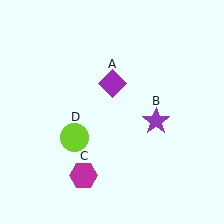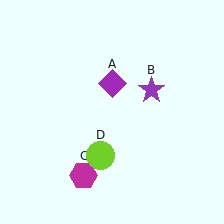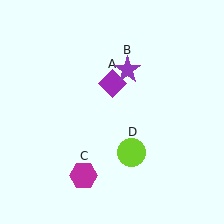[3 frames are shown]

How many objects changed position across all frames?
2 objects changed position: purple star (object B), lime circle (object D).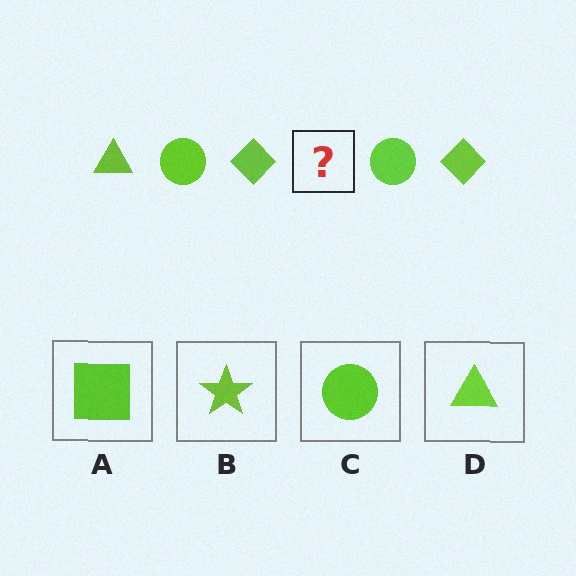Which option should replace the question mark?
Option D.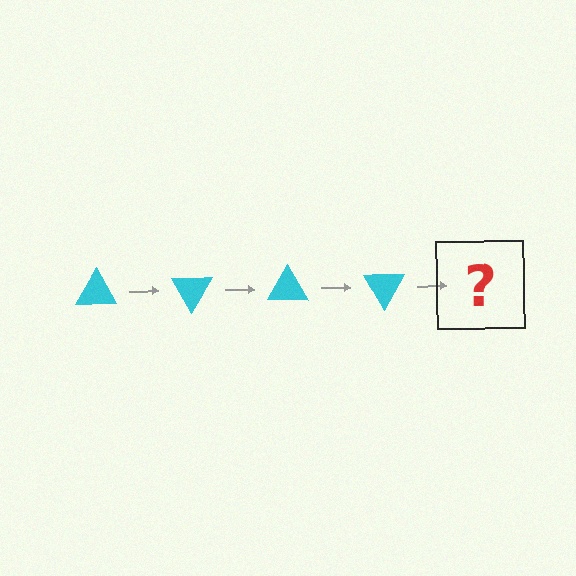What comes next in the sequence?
The next element should be a cyan triangle rotated 240 degrees.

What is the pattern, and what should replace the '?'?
The pattern is that the triangle rotates 60 degrees each step. The '?' should be a cyan triangle rotated 240 degrees.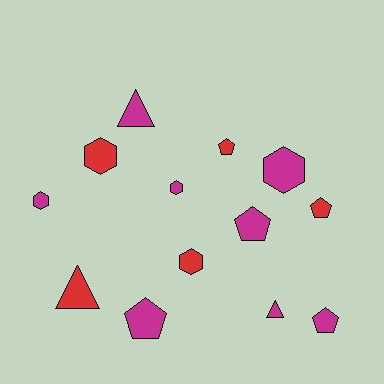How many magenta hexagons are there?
There are 3 magenta hexagons.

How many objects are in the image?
There are 13 objects.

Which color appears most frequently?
Magenta, with 8 objects.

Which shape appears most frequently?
Pentagon, with 5 objects.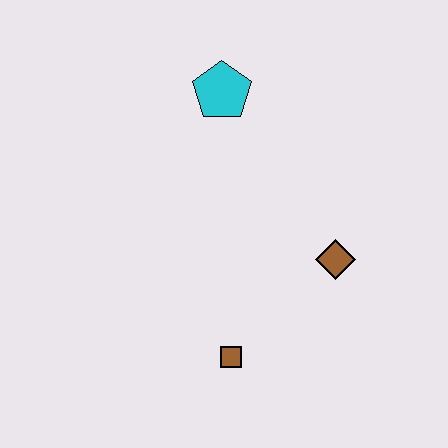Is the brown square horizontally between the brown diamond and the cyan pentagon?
Yes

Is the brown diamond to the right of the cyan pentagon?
Yes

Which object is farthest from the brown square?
The cyan pentagon is farthest from the brown square.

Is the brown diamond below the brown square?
No